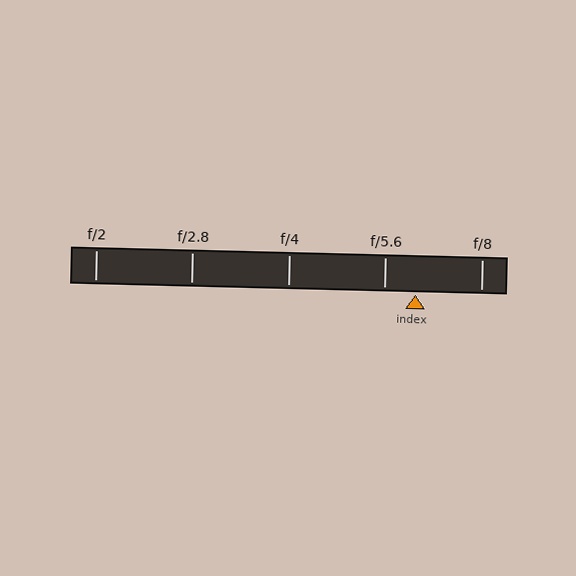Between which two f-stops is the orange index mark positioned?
The index mark is between f/5.6 and f/8.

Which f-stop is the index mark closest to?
The index mark is closest to f/5.6.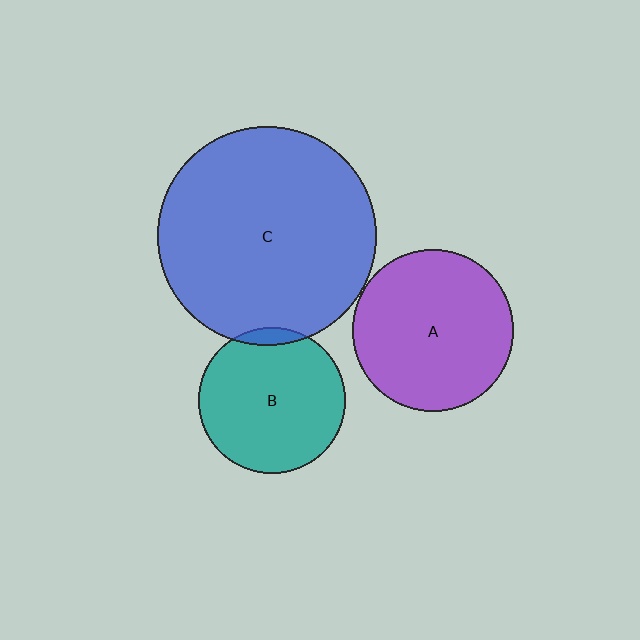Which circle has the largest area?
Circle C (blue).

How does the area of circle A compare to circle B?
Approximately 1.2 times.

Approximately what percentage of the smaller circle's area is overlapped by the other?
Approximately 5%.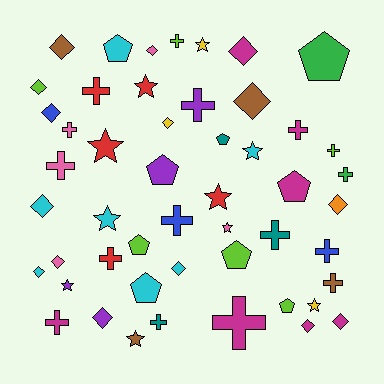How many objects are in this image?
There are 50 objects.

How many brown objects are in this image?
There are 4 brown objects.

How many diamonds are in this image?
There are 15 diamonds.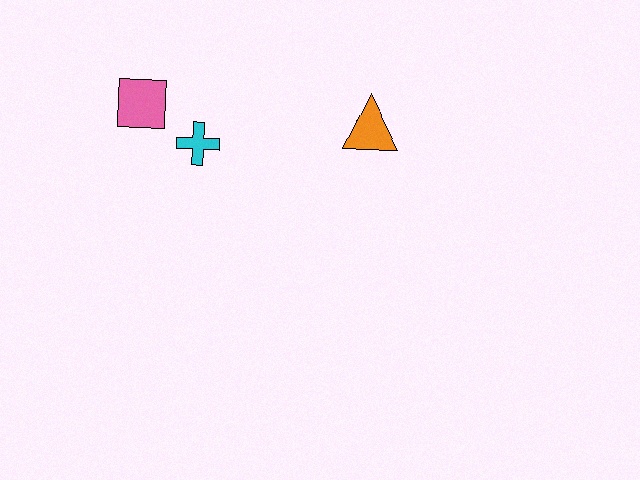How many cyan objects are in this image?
There is 1 cyan object.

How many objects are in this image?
There are 3 objects.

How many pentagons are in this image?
There are no pentagons.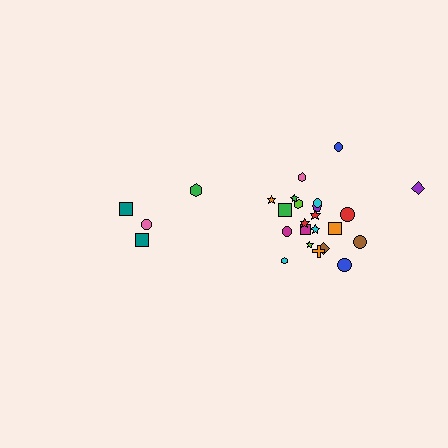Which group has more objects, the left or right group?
The right group.